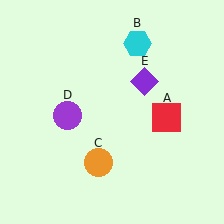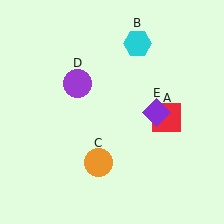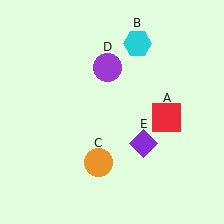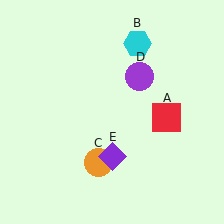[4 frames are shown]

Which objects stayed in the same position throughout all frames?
Red square (object A) and cyan hexagon (object B) and orange circle (object C) remained stationary.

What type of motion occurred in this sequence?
The purple circle (object D), purple diamond (object E) rotated clockwise around the center of the scene.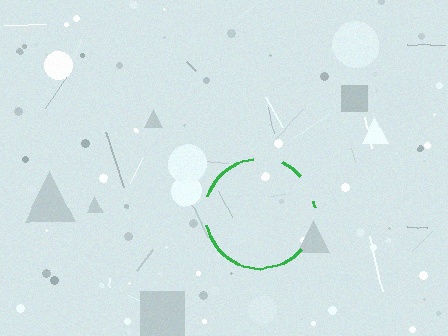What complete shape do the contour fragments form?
The contour fragments form a circle.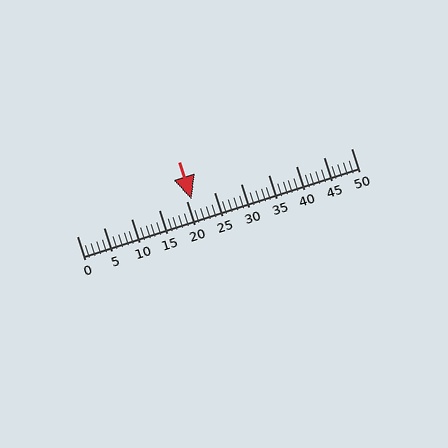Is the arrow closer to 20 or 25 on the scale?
The arrow is closer to 20.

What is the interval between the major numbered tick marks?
The major tick marks are spaced 5 units apart.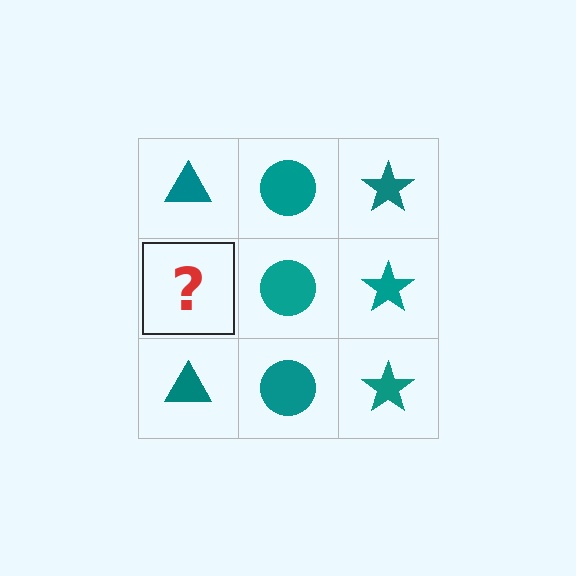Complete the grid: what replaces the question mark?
The question mark should be replaced with a teal triangle.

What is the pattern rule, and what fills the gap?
The rule is that each column has a consistent shape. The gap should be filled with a teal triangle.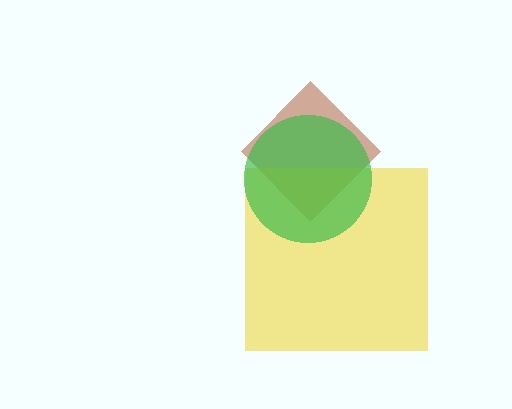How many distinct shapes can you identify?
There are 3 distinct shapes: a brown diamond, a yellow square, a green circle.